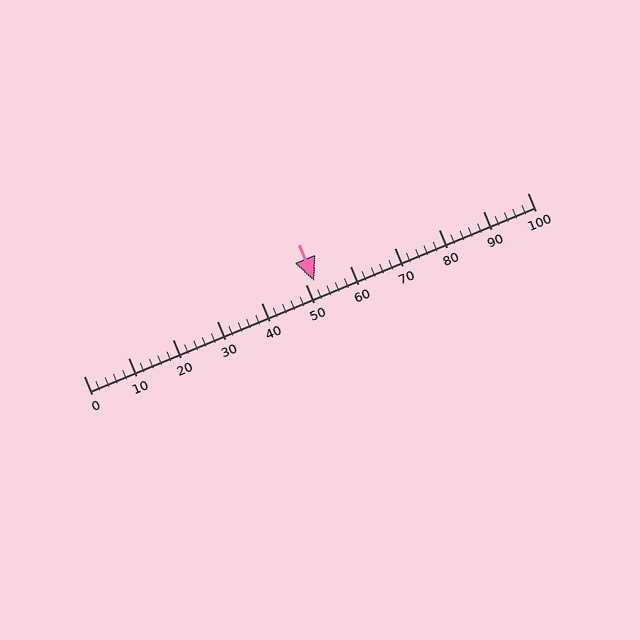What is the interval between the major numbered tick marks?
The major tick marks are spaced 10 units apart.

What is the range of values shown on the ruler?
The ruler shows values from 0 to 100.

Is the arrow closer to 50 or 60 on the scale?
The arrow is closer to 50.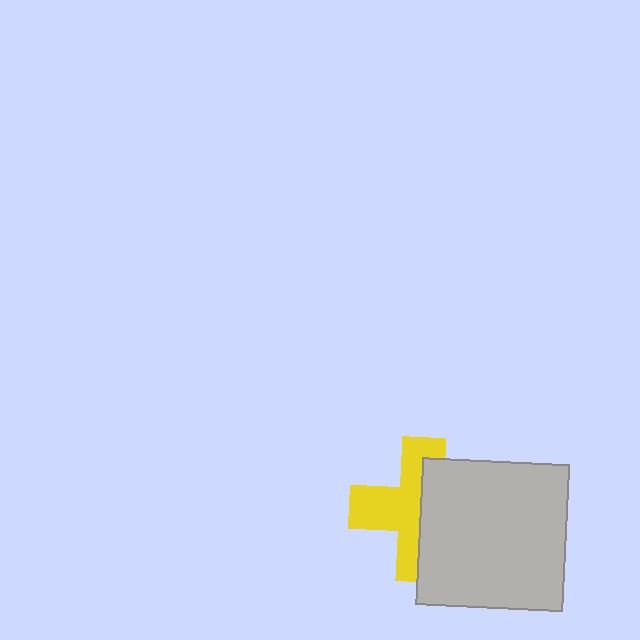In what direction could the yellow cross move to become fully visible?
The yellow cross could move left. That would shift it out from behind the light gray square entirely.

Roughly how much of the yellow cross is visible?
About half of it is visible (roughly 54%).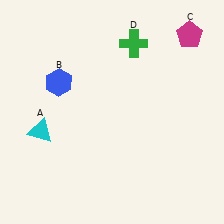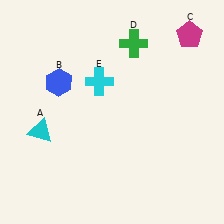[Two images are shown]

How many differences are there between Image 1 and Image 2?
There is 1 difference between the two images.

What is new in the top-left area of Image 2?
A cyan cross (E) was added in the top-left area of Image 2.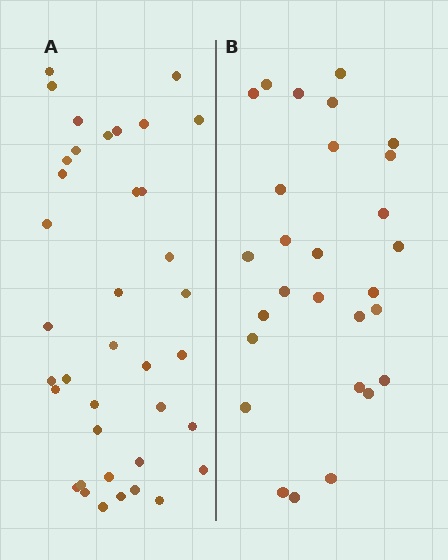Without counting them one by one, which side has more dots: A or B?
Region A (the left region) has more dots.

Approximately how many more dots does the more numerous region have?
Region A has roughly 10 or so more dots than region B.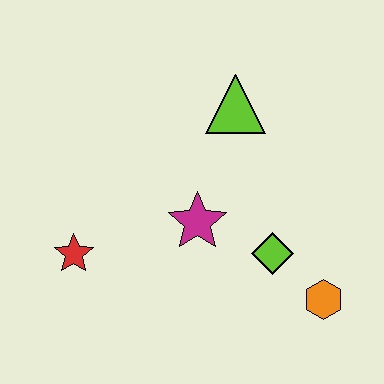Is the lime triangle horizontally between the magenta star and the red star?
No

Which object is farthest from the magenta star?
The orange hexagon is farthest from the magenta star.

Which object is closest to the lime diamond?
The orange hexagon is closest to the lime diamond.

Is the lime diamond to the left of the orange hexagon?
Yes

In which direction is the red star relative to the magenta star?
The red star is to the left of the magenta star.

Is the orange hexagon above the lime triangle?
No